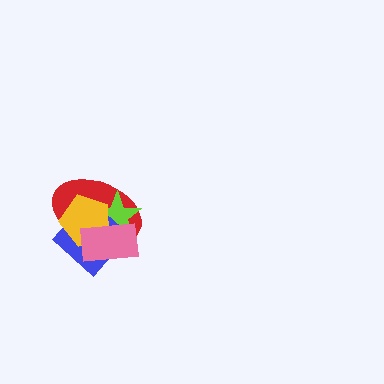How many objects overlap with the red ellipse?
4 objects overlap with the red ellipse.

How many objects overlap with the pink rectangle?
4 objects overlap with the pink rectangle.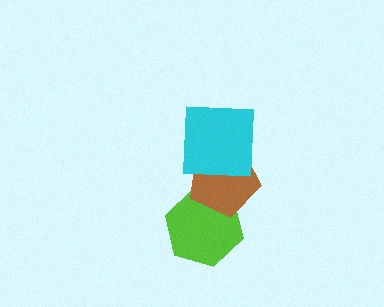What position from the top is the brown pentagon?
The brown pentagon is 2nd from the top.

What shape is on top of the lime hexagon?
The brown pentagon is on top of the lime hexagon.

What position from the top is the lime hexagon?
The lime hexagon is 3rd from the top.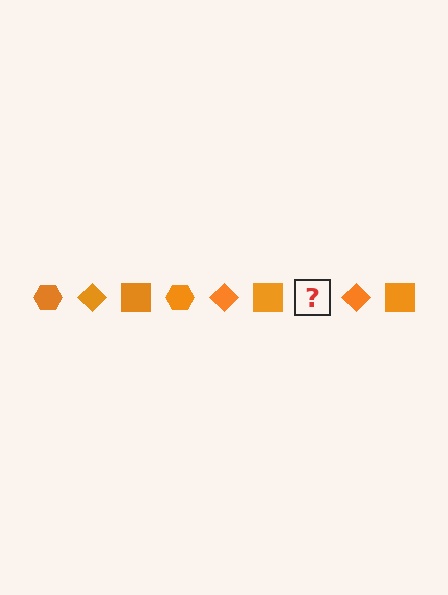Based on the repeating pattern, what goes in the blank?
The blank should be an orange hexagon.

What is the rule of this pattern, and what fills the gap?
The rule is that the pattern cycles through hexagon, diamond, square shapes in orange. The gap should be filled with an orange hexagon.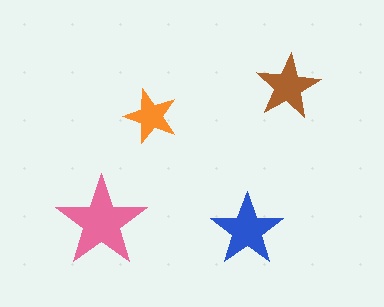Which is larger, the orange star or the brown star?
The brown one.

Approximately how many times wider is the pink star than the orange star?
About 1.5 times wider.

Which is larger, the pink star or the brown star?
The pink one.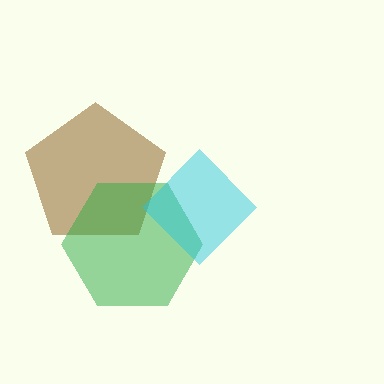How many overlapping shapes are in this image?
There are 3 overlapping shapes in the image.